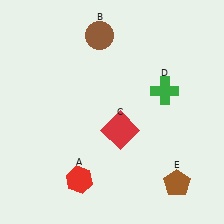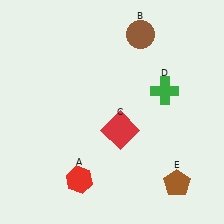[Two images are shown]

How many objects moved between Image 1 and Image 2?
1 object moved between the two images.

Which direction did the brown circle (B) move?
The brown circle (B) moved right.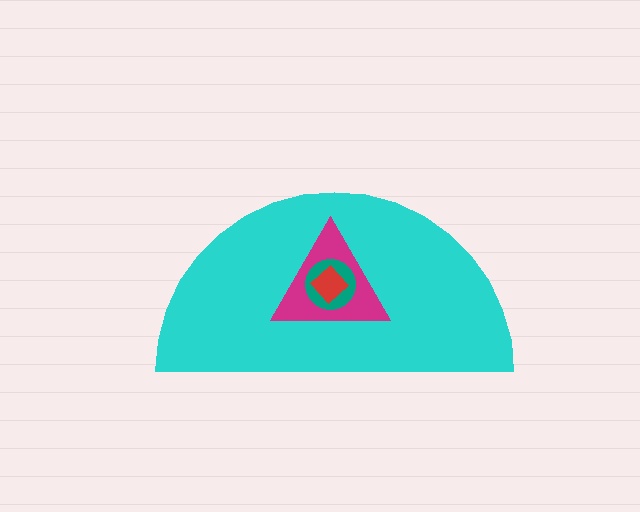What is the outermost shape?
The cyan semicircle.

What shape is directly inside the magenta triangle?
The teal circle.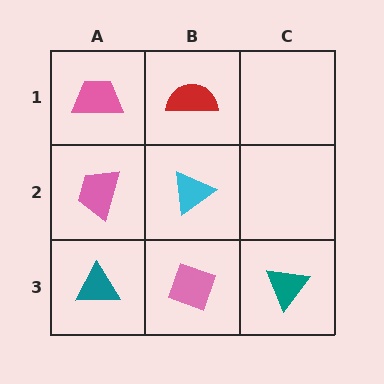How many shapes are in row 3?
3 shapes.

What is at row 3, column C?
A teal triangle.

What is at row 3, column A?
A teal triangle.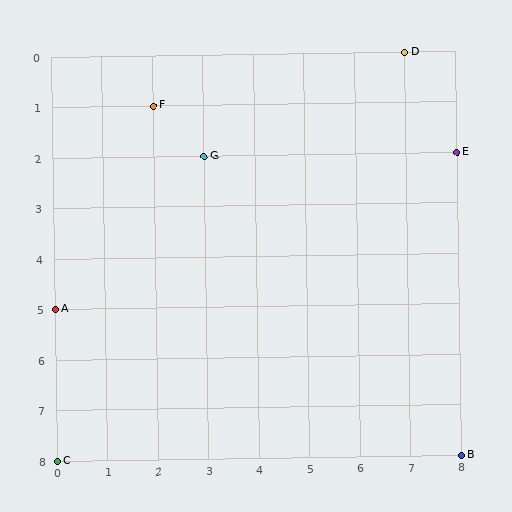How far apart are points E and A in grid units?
Points E and A are 8 columns and 3 rows apart (about 8.5 grid units diagonally).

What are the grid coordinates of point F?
Point F is at grid coordinates (2, 1).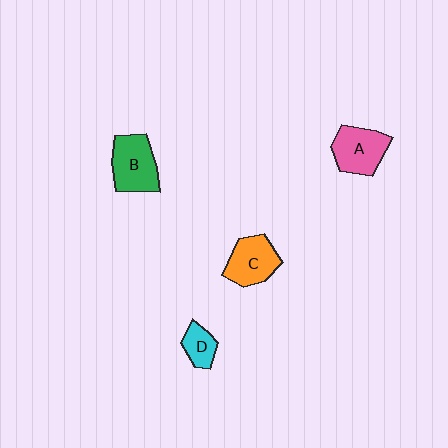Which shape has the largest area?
Shape B (green).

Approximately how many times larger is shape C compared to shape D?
Approximately 1.8 times.